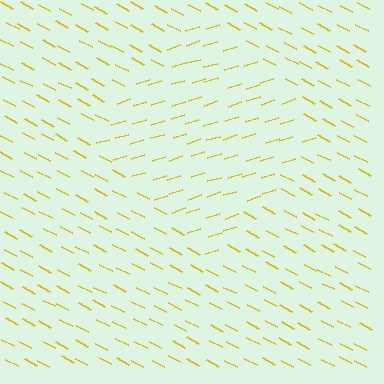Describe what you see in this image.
The image is filled with small yellow line segments. A diamond region in the image has lines oriented differently from the surrounding lines, creating a visible texture boundary.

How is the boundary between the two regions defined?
The boundary is defined purely by a change in line orientation (approximately 45 degrees difference). All lines are the same color and thickness.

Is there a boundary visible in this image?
Yes, there is a texture boundary formed by a change in line orientation.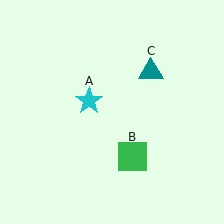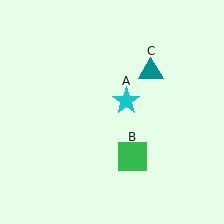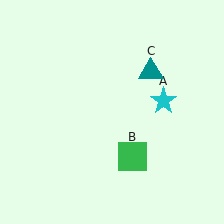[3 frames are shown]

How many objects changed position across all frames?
1 object changed position: cyan star (object A).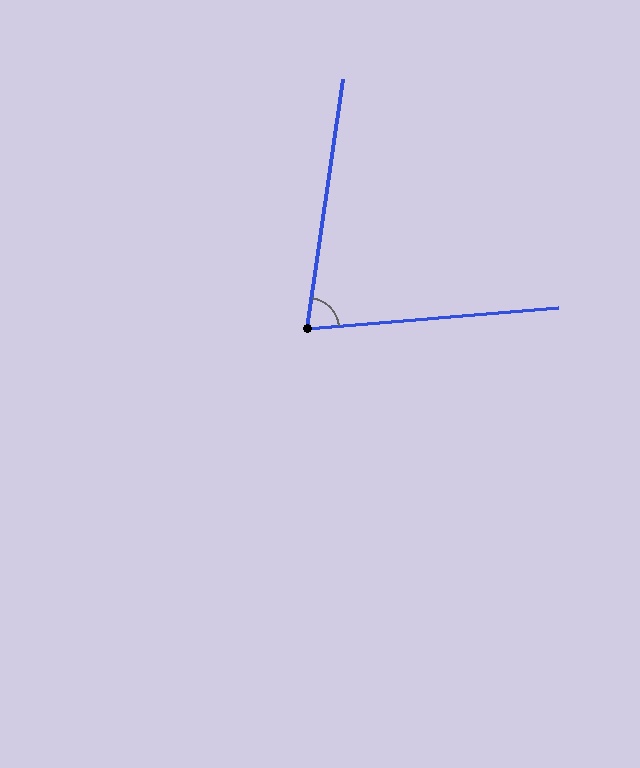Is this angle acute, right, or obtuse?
It is acute.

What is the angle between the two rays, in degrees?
Approximately 77 degrees.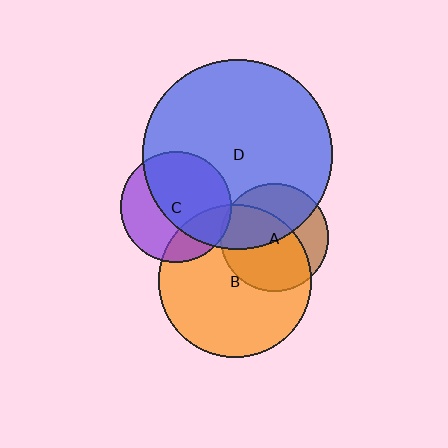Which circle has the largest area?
Circle D (blue).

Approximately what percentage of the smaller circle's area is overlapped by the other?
Approximately 5%.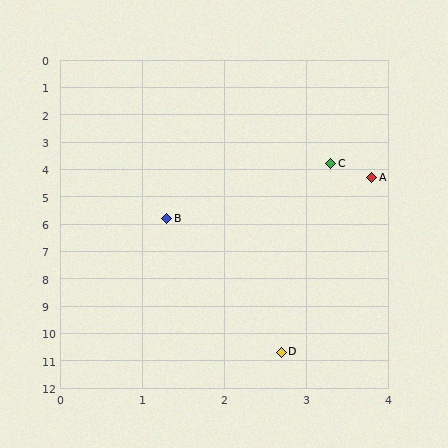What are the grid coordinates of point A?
Point A is at approximately (3.8, 4.3).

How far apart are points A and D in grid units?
Points A and D are about 6.5 grid units apart.